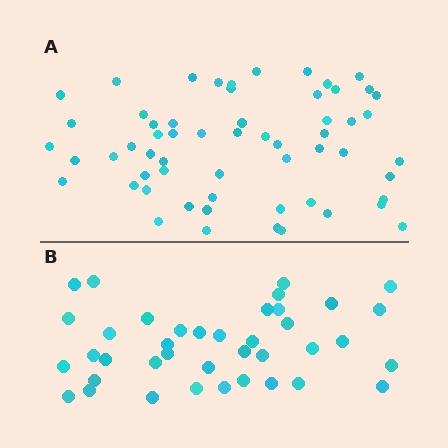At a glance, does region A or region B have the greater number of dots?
Region A (the top region) has more dots.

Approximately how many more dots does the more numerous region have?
Region A has approximately 20 more dots than region B.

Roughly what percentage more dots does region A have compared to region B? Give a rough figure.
About 50% more.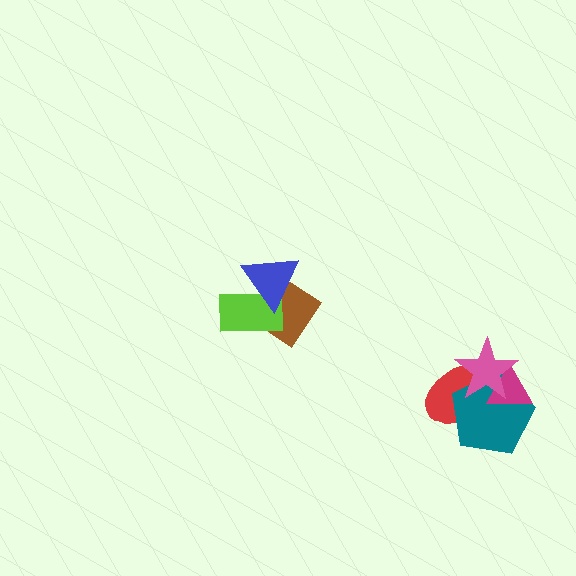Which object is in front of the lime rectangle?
The blue triangle is in front of the lime rectangle.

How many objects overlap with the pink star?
3 objects overlap with the pink star.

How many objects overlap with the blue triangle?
2 objects overlap with the blue triangle.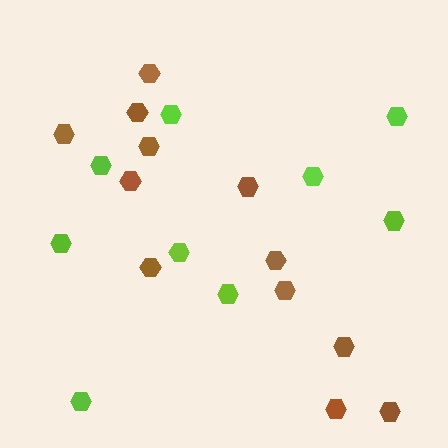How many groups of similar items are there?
There are 2 groups: one group of lime hexagons (9) and one group of brown hexagons (12).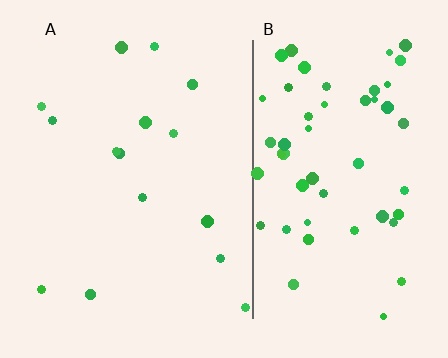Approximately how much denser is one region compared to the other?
Approximately 3.7× — region B over region A.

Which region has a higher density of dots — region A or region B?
B (the right).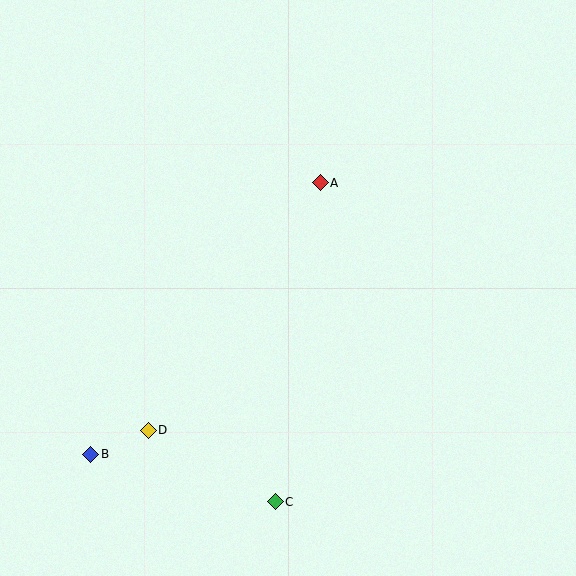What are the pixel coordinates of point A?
Point A is at (320, 183).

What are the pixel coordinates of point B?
Point B is at (91, 454).